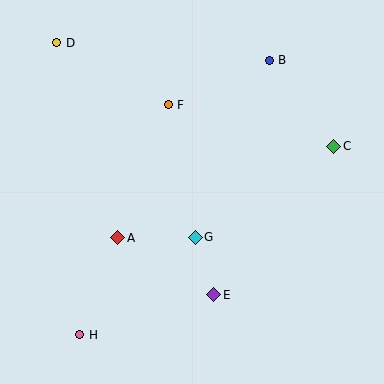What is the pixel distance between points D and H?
The distance between D and H is 293 pixels.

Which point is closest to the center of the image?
Point G at (195, 237) is closest to the center.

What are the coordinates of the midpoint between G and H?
The midpoint between G and H is at (137, 286).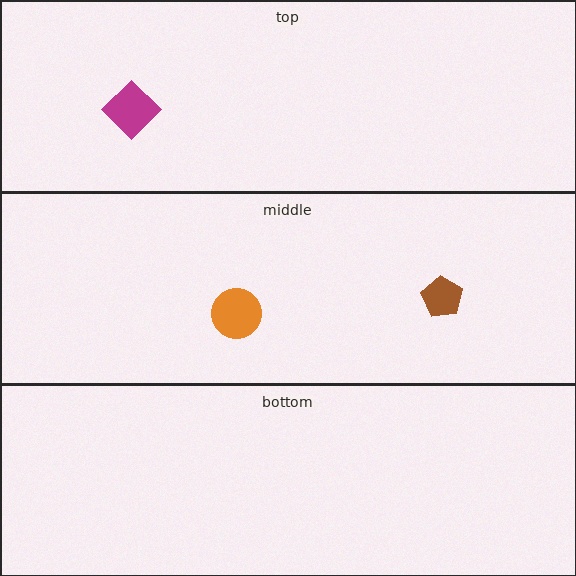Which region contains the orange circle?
The middle region.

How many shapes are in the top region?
1.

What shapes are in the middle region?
The brown pentagon, the orange circle.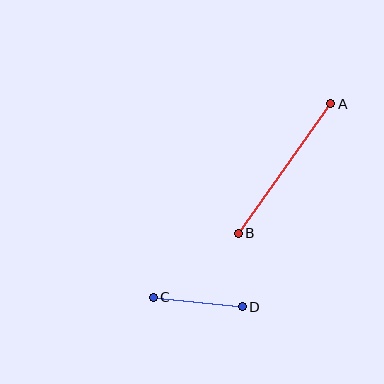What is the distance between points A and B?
The distance is approximately 159 pixels.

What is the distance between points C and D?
The distance is approximately 89 pixels.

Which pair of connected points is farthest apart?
Points A and B are farthest apart.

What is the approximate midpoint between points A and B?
The midpoint is at approximately (285, 169) pixels.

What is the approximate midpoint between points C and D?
The midpoint is at approximately (198, 302) pixels.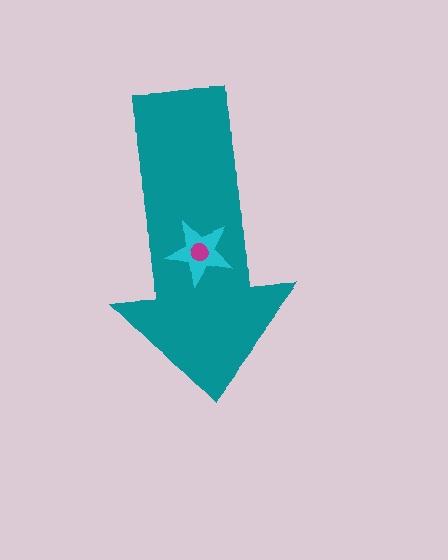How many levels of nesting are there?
3.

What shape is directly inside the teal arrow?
The cyan star.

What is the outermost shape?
The teal arrow.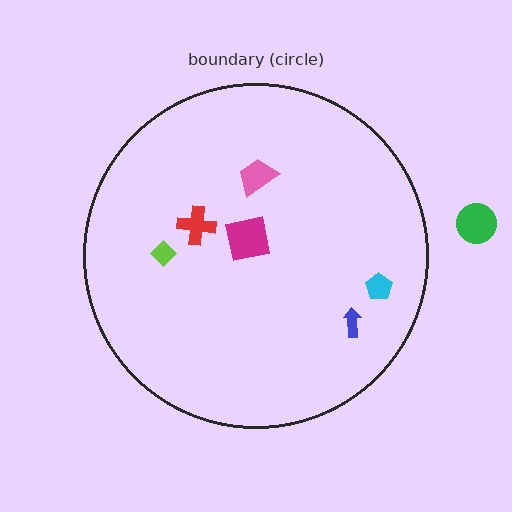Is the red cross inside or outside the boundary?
Inside.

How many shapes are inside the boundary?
6 inside, 1 outside.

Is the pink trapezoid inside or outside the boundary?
Inside.